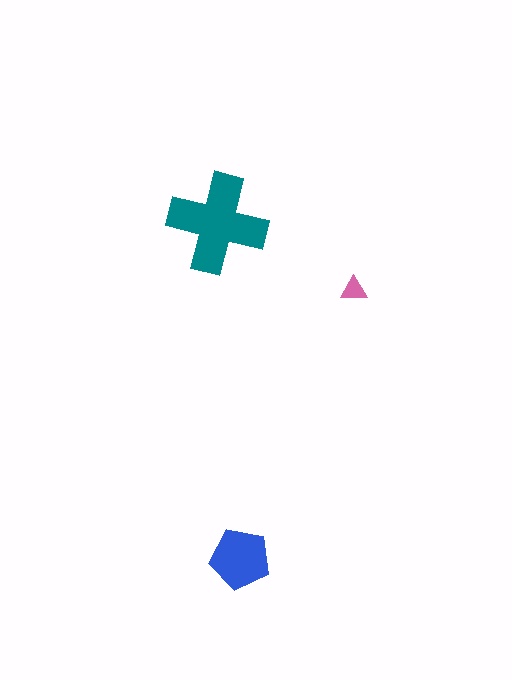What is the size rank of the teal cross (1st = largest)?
1st.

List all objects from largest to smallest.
The teal cross, the blue pentagon, the pink triangle.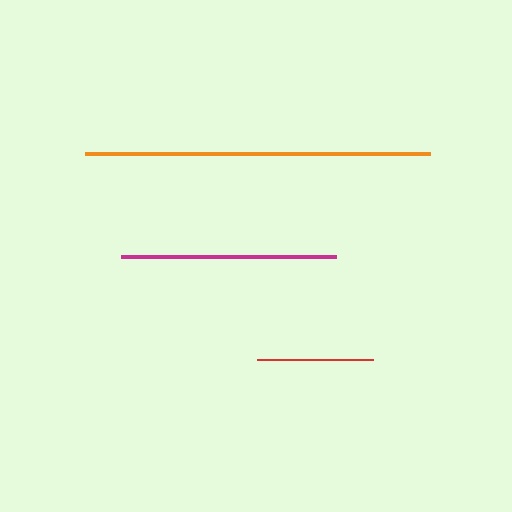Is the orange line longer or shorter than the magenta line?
The orange line is longer than the magenta line.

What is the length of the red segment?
The red segment is approximately 116 pixels long.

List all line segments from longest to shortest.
From longest to shortest: orange, magenta, red.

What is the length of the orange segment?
The orange segment is approximately 345 pixels long.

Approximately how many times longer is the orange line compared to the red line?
The orange line is approximately 3.0 times the length of the red line.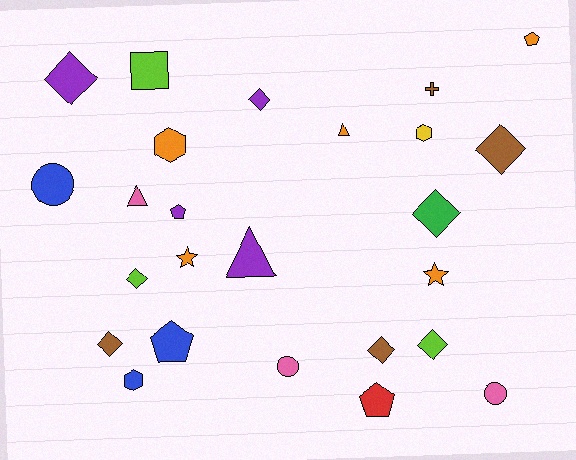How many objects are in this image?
There are 25 objects.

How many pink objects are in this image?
There are 3 pink objects.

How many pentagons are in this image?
There are 4 pentagons.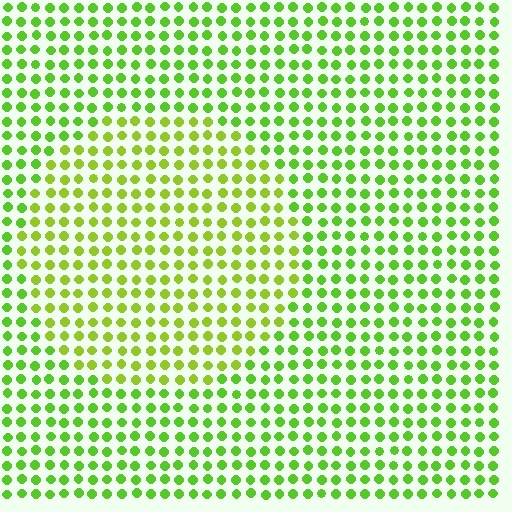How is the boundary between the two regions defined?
The boundary is defined purely by a slight shift in hue (about 22 degrees). Spacing, size, and orientation are identical on both sides.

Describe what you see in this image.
The image is filled with small lime elements in a uniform arrangement. A circle-shaped region is visible where the elements are tinted to a slightly different hue, forming a subtle color boundary.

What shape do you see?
I see a circle.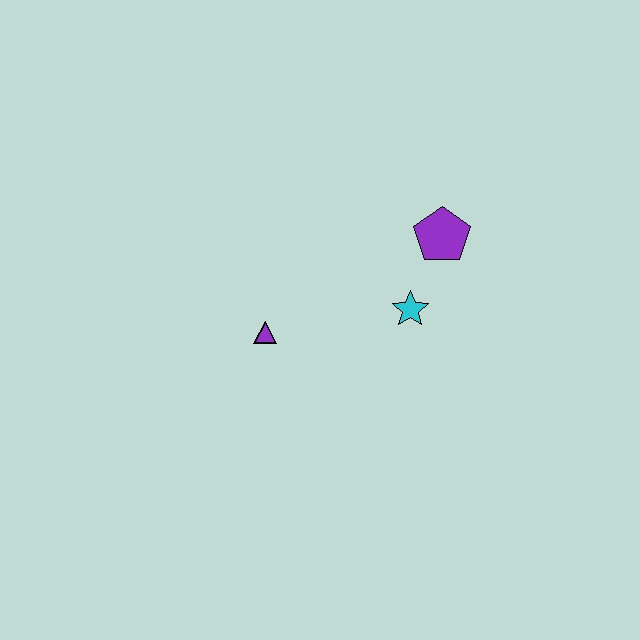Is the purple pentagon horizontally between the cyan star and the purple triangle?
No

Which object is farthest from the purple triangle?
The purple pentagon is farthest from the purple triangle.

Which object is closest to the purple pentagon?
The cyan star is closest to the purple pentagon.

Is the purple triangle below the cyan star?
Yes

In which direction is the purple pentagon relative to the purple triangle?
The purple pentagon is to the right of the purple triangle.